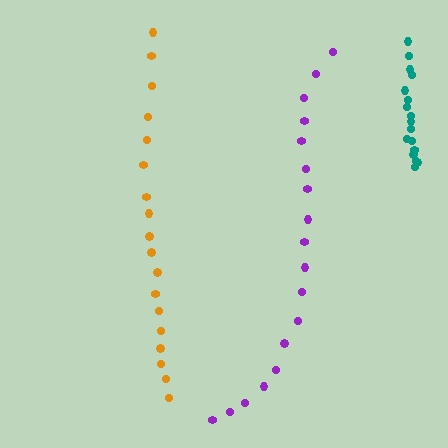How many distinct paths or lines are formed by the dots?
There are 3 distinct paths.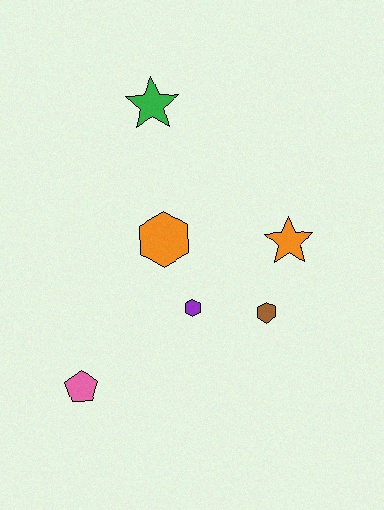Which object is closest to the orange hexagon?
The purple hexagon is closest to the orange hexagon.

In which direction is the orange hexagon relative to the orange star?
The orange hexagon is to the left of the orange star.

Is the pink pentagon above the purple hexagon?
No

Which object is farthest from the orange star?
The pink pentagon is farthest from the orange star.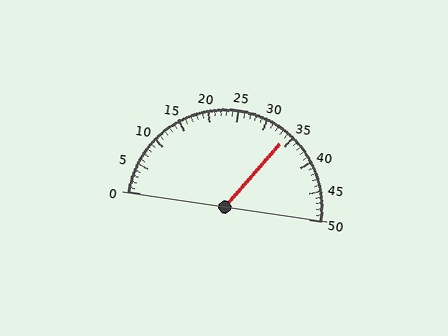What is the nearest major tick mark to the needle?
The nearest major tick mark is 35.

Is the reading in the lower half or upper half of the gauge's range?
The reading is in the upper half of the range (0 to 50).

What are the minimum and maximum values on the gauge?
The gauge ranges from 0 to 50.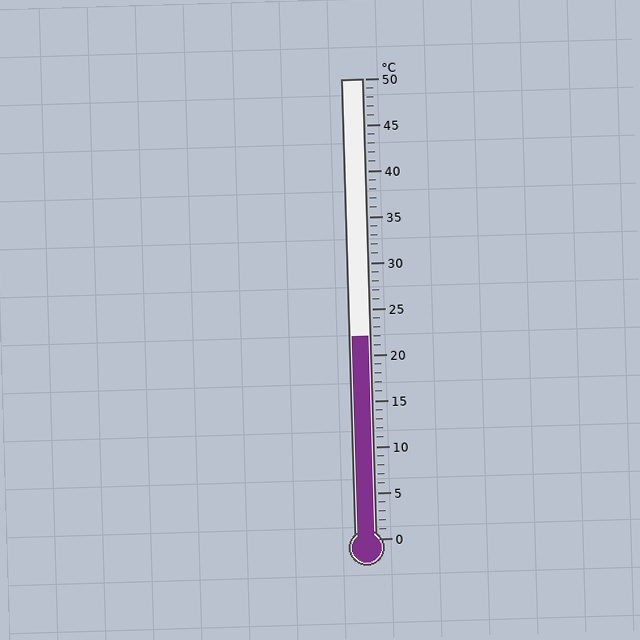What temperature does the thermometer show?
The thermometer shows approximately 22°C.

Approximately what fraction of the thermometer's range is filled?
The thermometer is filled to approximately 45% of its range.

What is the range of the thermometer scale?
The thermometer scale ranges from 0°C to 50°C.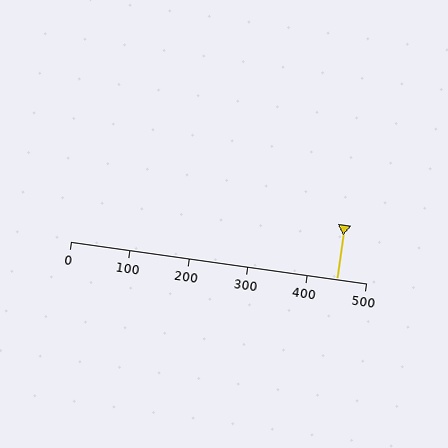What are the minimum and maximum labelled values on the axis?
The axis runs from 0 to 500.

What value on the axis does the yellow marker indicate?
The marker indicates approximately 450.